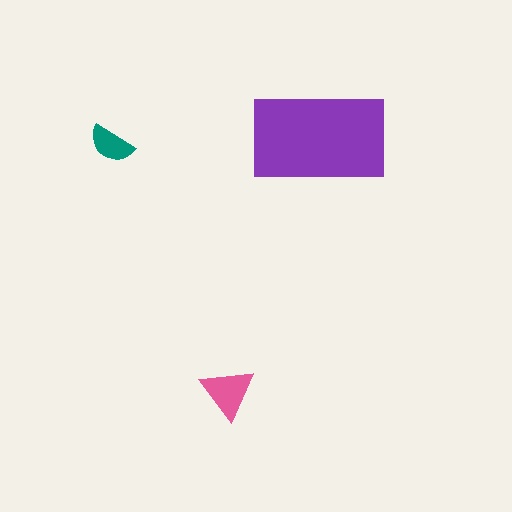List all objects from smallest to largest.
The teal semicircle, the pink triangle, the purple rectangle.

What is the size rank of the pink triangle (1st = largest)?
2nd.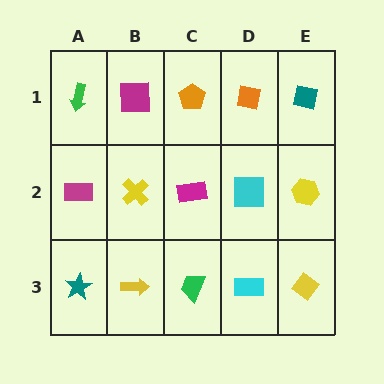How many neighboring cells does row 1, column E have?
2.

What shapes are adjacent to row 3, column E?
A yellow hexagon (row 2, column E), a cyan rectangle (row 3, column D).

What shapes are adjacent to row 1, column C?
A magenta rectangle (row 2, column C), a magenta square (row 1, column B), an orange square (row 1, column D).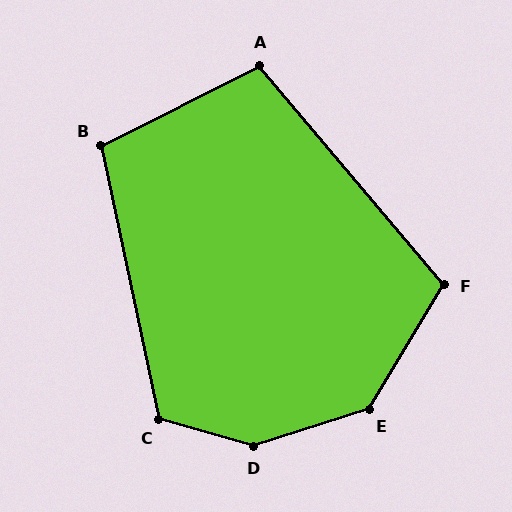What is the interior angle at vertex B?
Approximately 105 degrees (obtuse).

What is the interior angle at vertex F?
Approximately 109 degrees (obtuse).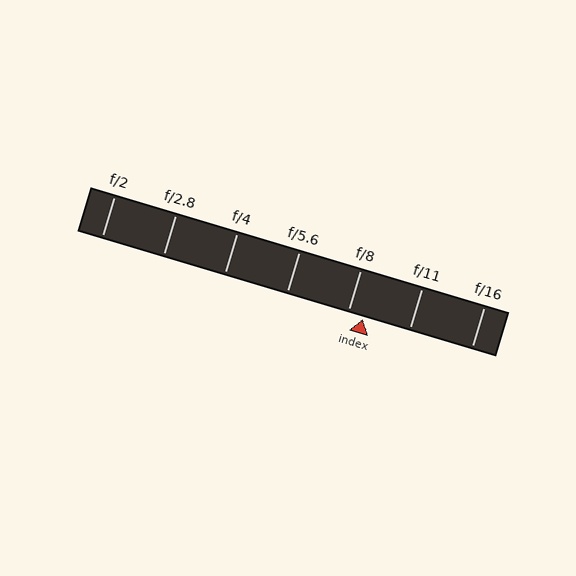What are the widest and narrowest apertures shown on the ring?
The widest aperture shown is f/2 and the narrowest is f/16.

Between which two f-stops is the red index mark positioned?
The index mark is between f/8 and f/11.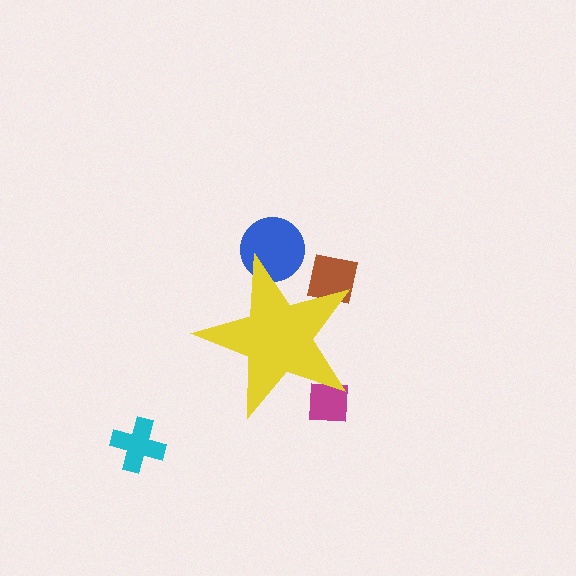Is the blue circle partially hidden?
Yes, the blue circle is partially hidden behind the yellow star.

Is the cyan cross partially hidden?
No, the cyan cross is fully visible.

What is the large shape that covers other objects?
A yellow star.